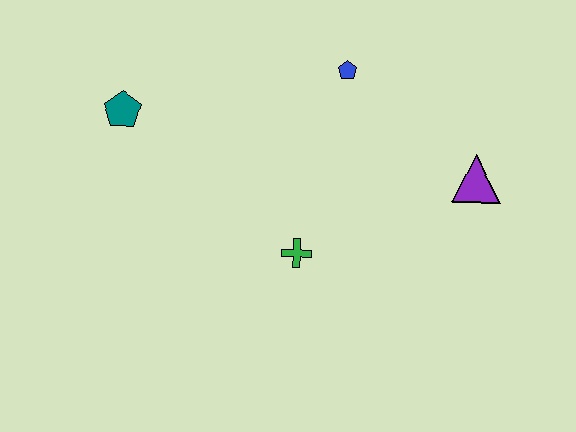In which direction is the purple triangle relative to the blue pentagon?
The purple triangle is to the right of the blue pentagon.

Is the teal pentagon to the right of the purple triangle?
No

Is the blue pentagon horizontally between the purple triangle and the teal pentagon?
Yes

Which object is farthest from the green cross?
The teal pentagon is farthest from the green cross.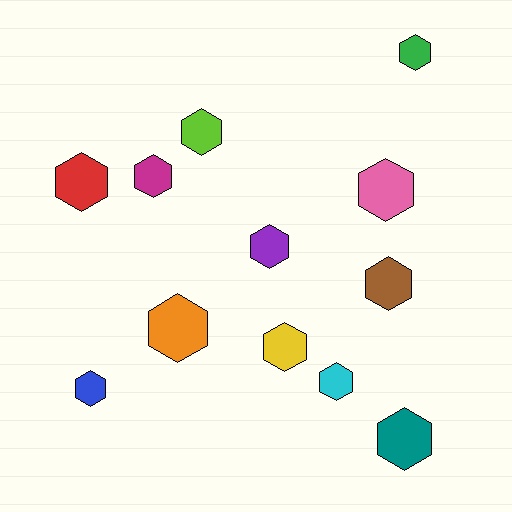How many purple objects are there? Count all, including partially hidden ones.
There is 1 purple object.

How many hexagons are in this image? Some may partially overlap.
There are 12 hexagons.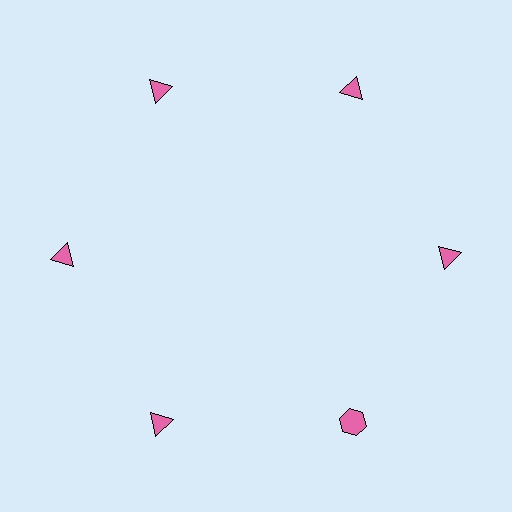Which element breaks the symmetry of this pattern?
The pink hexagon at roughly the 5 o'clock position breaks the symmetry. All other shapes are pink triangles.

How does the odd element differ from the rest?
It has a different shape: hexagon instead of triangle.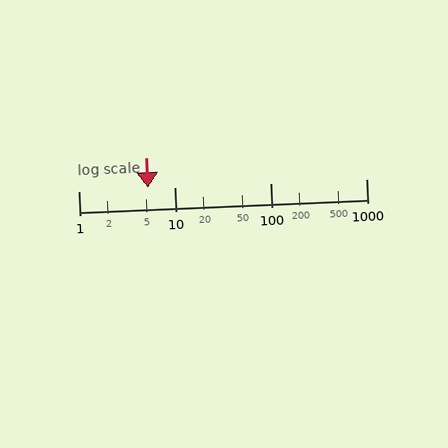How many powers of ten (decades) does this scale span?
The scale spans 3 decades, from 1 to 1000.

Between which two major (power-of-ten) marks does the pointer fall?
The pointer is between 1 and 10.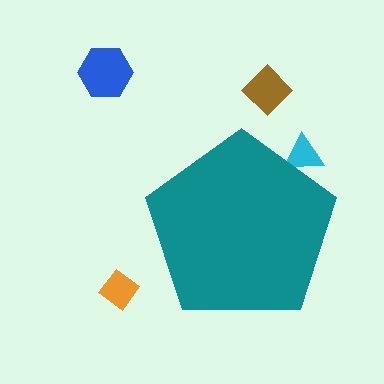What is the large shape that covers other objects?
A teal pentagon.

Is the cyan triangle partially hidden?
Yes, the cyan triangle is partially hidden behind the teal pentagon.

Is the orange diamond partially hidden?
No, the orange diamond is fully visible.